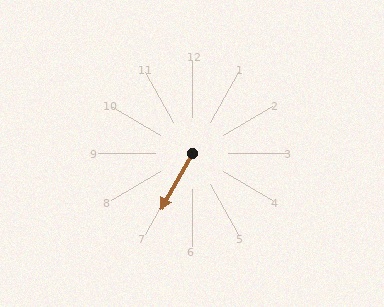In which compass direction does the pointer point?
Southwest.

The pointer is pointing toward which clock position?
Roughly 7 o'clock.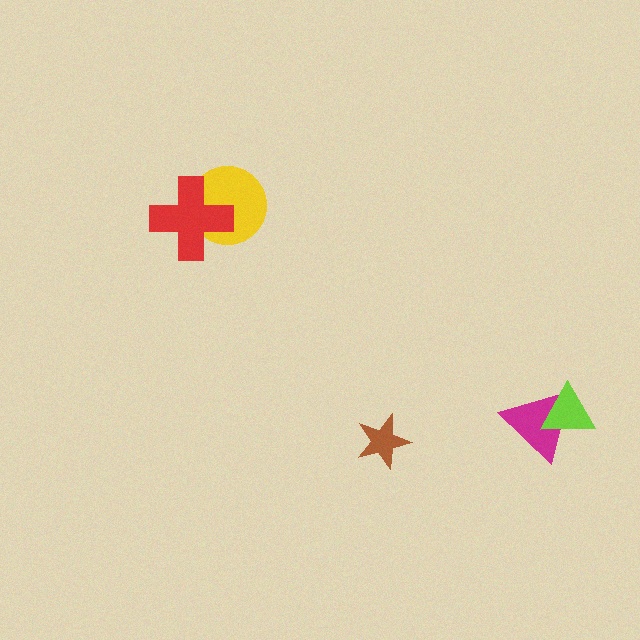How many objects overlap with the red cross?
1 object overlaps with the red cross.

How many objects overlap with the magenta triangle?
1 object overlaps with the magenta triangle.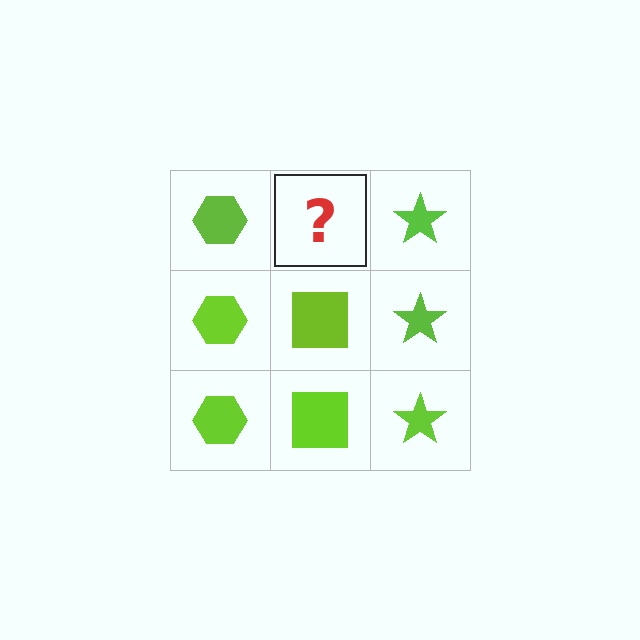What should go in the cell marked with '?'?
The missing cell should contain a lime square.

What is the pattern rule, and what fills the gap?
The rule is that each column has a consistent shape. The gap should be filled with a lime square.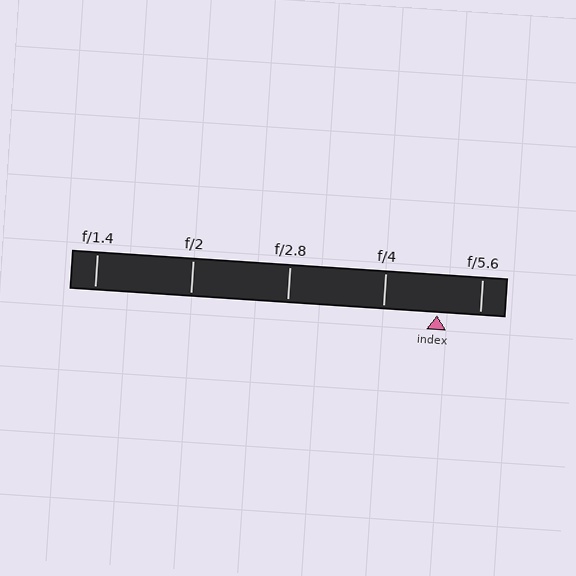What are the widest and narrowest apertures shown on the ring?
The widest aperture shown is f/1.4 and the narrowest is f/5.6.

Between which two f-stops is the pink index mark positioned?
The index mark is between f/4 and f/5.6.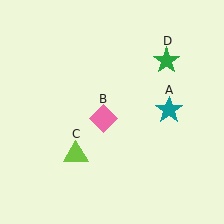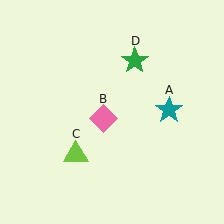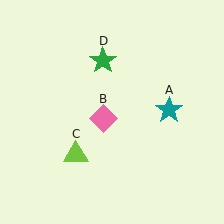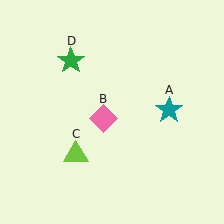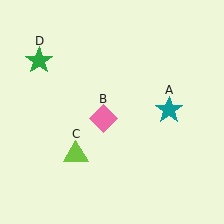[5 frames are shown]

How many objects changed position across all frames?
1 object changed position: green star (object D).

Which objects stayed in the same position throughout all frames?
Teal star (object A) and pink diamond (object B) and lime triangle (object C) remained stationary.